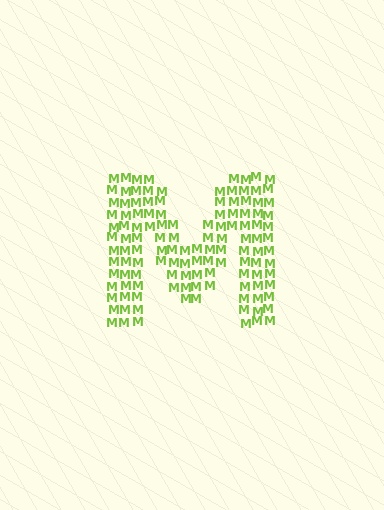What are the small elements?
The small elements are letter M's.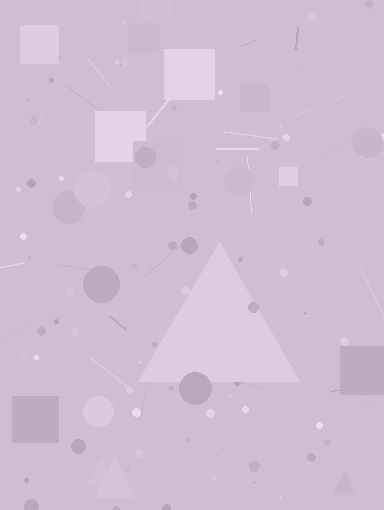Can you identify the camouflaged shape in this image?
The camouflaged shape is a triangle.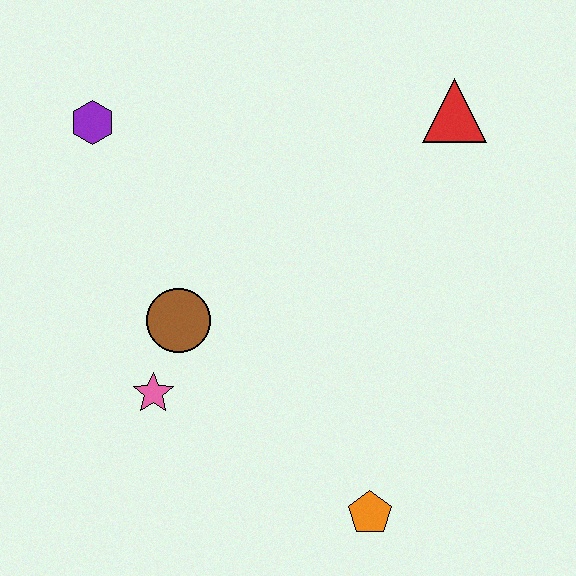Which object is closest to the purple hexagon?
The brown circle is closest to the purple hexagon.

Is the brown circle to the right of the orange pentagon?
No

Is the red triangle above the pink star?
Yes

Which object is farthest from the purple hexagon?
The orange pentagon is farthest from the purple hexagon.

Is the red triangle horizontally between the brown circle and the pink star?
No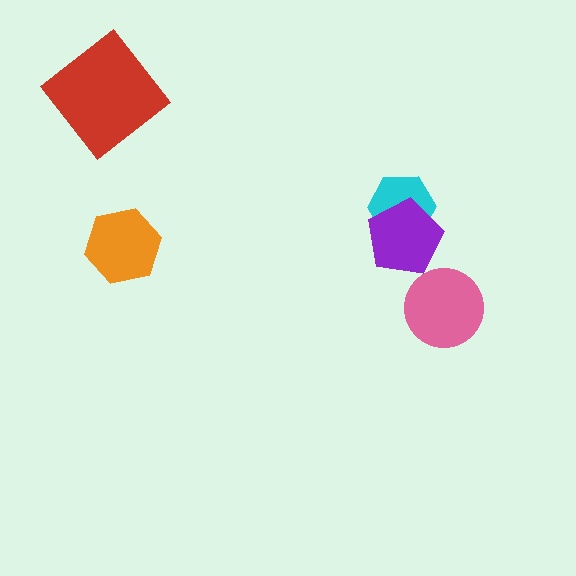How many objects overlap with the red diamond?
0 objects overlap with the red diamond.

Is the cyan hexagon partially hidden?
Yes, it is partially covered by another shape.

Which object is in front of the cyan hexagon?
The purple pentagon is in front of the cyan hexagon.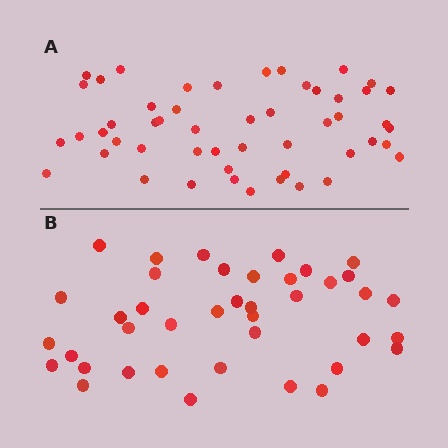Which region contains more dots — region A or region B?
Region A (the top region) has more dots.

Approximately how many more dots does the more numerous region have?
Region A has roughly 12 or so more dots than region B.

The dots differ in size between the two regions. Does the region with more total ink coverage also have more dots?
No. Region B has more total ink coverage because its dots are larger, but region A actually contains more individual dots. Total area can be misleading — the number of items is what matters here.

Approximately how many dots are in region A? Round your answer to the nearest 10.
About 50 dots. (The exact count is 51, which rounds to 50.)